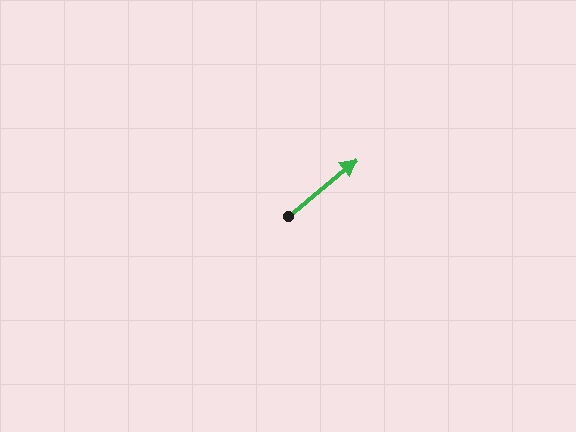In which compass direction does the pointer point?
Northeast.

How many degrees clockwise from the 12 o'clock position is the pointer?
Approximately 50 degrees.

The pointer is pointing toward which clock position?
Roughly 2 o'clock.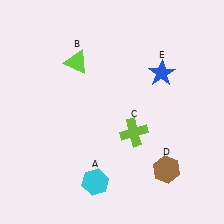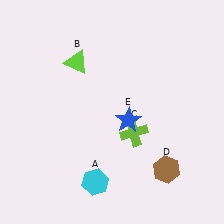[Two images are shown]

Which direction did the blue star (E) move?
The blue star (E) moved down.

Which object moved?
The blue star (E) moved down.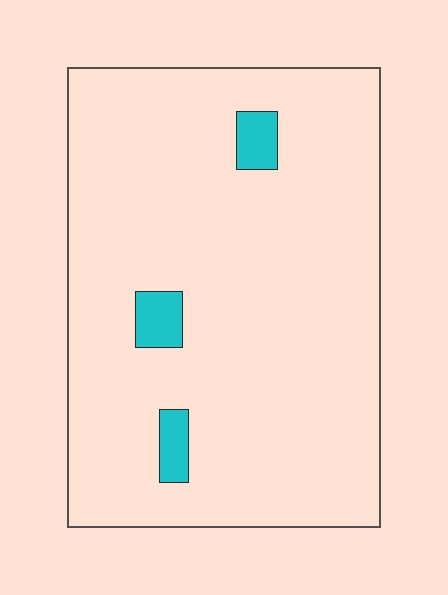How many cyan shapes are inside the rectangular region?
3.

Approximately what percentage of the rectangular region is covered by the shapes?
Approximately 5%.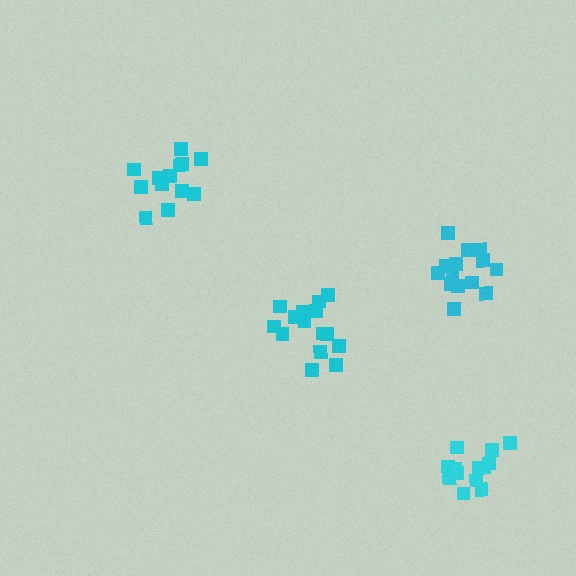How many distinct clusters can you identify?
There are 4 distinct clusters.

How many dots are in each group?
Group 1: 15 dots, Group 2: 14 dots, Group 3: 13 dots, Group 4: 13 dots (55 total).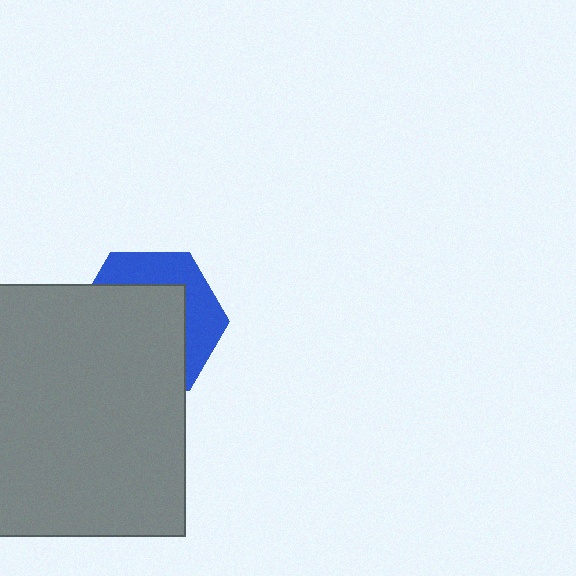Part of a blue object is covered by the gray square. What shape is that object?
It is a hexagon.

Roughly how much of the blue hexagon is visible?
A small part of it is visible (roughly 36%).